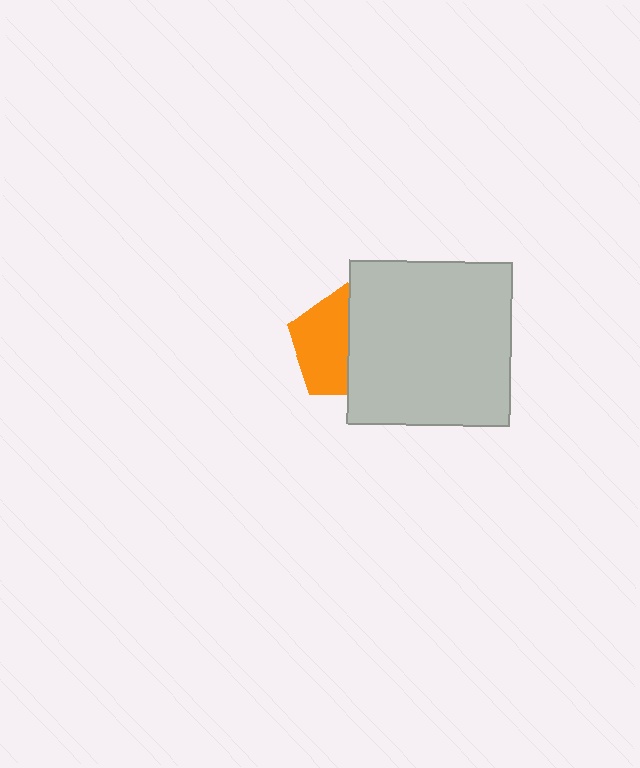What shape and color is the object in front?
The object in front is a light gray square.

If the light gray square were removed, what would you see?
You would see the complete orange pentagon.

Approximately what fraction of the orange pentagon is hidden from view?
Roughly 47% of the orange pentagon is hidden behind the light gray square.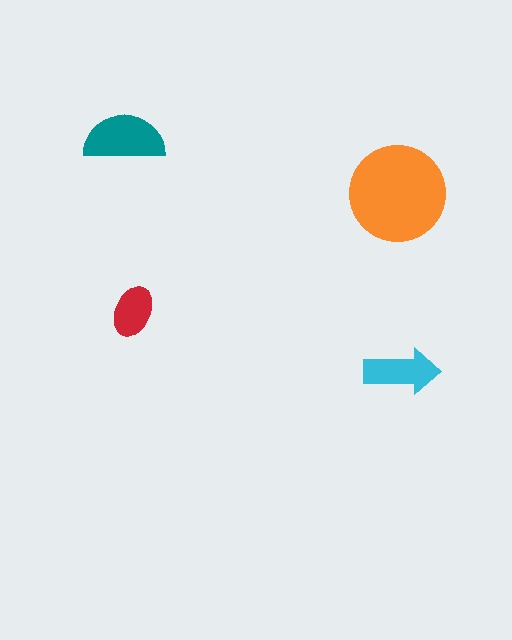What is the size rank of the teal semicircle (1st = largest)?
2nd.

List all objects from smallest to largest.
The red ellipse, the cyan arrow, the teal semicircle, the orange circle.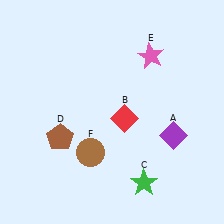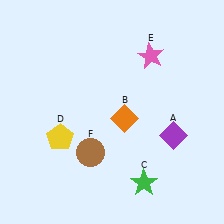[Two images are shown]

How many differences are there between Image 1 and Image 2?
There are 2 differences between the two images.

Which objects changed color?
B changed from red to orange. D changed from brown to yellow.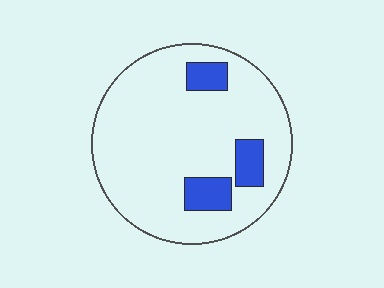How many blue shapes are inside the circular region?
3.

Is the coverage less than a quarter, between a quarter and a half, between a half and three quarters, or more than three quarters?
Less than a quarter.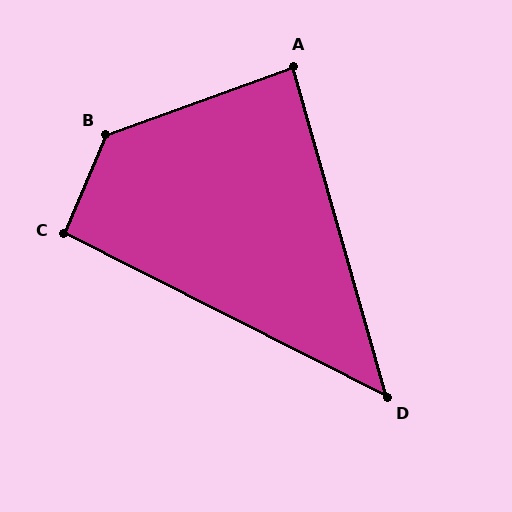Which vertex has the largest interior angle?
B, at approximately 133 degrees.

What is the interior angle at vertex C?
Approximately 94 degrees (approximately right).